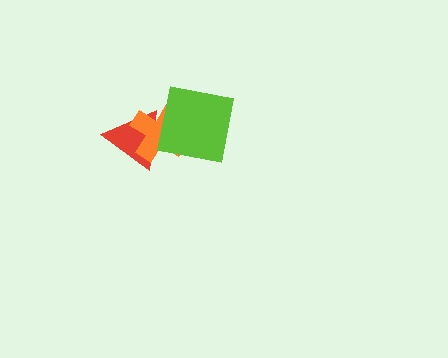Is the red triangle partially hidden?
Yes, it is partially covered by another shape.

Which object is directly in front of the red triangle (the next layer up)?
The orange cross is directly in front of the red triangle.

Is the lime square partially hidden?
No, no other shape covers it.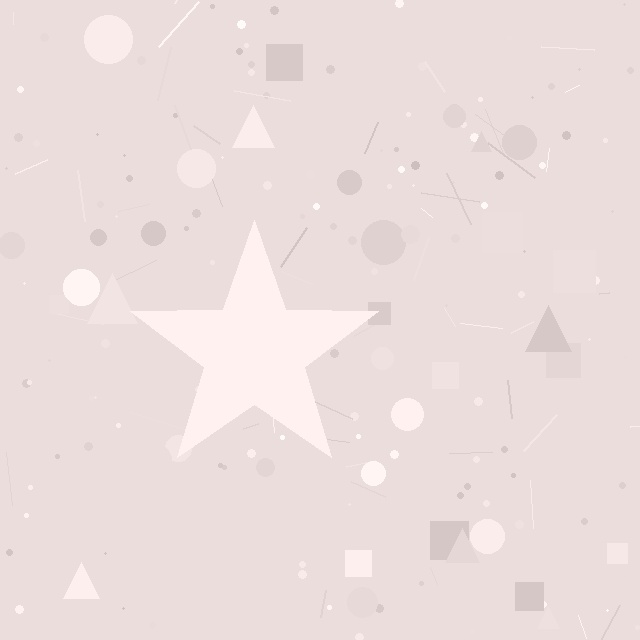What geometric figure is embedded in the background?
A star is embedded in the background.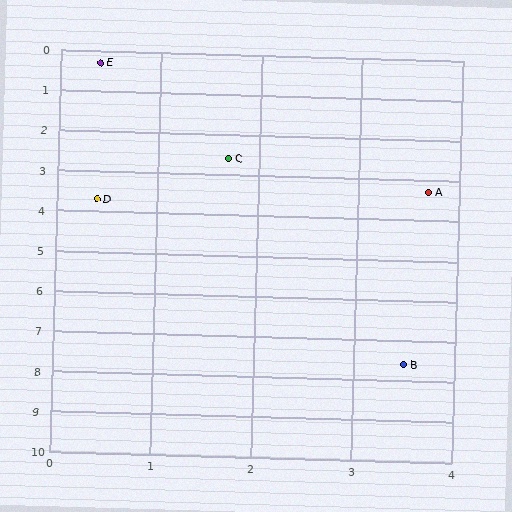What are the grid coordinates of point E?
Point E is at approximately (0.4, 0.3).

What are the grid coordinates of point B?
Point B is at approximately (3.5, 7.6).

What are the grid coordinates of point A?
Point A is at approximately (3.7, 3.3).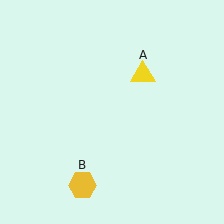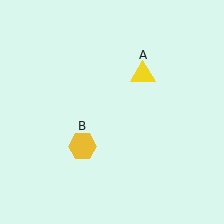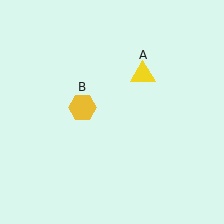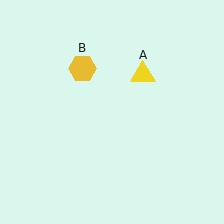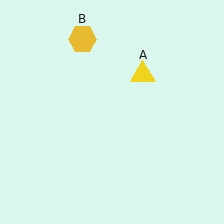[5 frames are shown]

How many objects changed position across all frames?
1 object changed position: yellow hexagon (object B).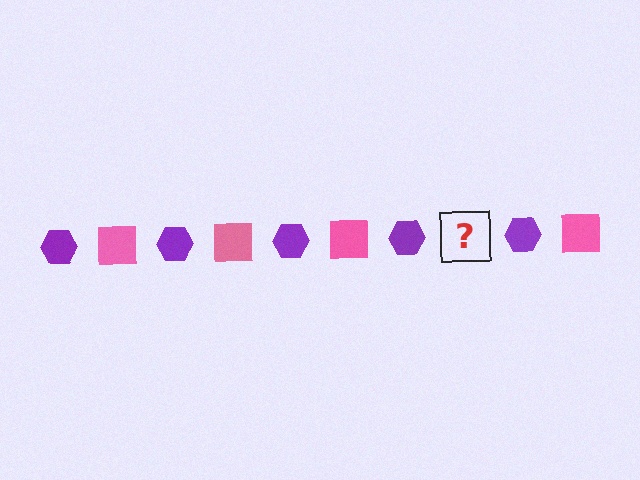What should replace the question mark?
The question mark should be replaced with a pink square.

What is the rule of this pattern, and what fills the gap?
The rule is that the pattern alternates between purple hexagon and pink square. The gap should be filled with a pink square.